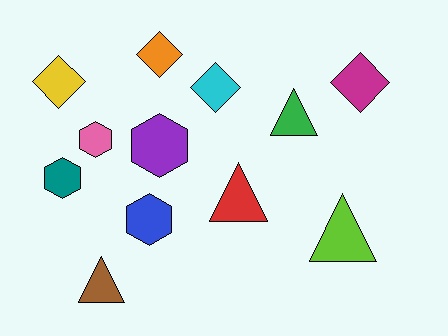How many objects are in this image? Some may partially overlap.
There are 12 objects.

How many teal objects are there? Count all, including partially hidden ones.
There is 1 teal object.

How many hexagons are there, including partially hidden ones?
There are 4 hexagons.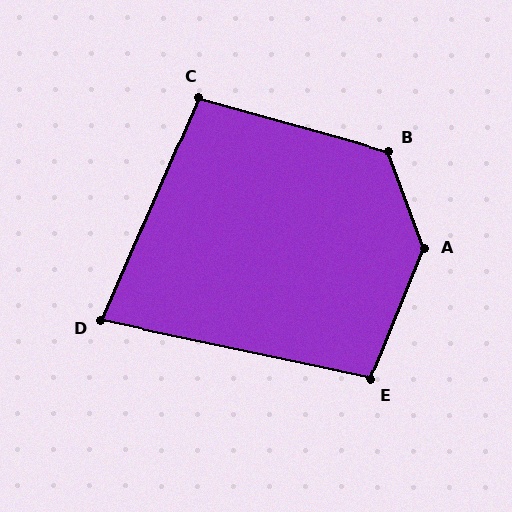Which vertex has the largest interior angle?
A, at approximately 137 degrees.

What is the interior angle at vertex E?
Approximately 100 degrees (obtuse).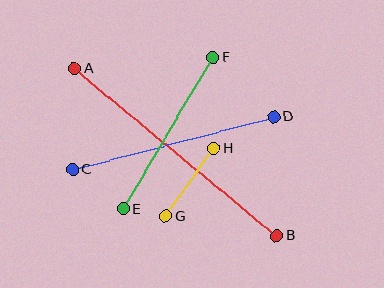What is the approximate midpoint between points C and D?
The midpoint is at approximately (173, 143) pixels.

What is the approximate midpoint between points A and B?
The midpoint is at approximately (175, 152) pixels.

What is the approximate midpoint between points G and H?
The midpoint is at approximately (190, 182) pixels.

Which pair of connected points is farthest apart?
Points A and B are farthest apart.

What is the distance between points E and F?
The distance is approximately 176 pixels.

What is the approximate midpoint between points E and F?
The midpoint is at approximately (168, 133) pixels.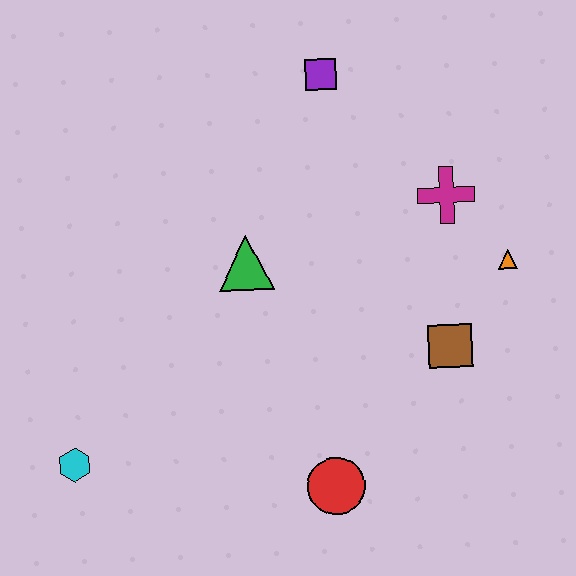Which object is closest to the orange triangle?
The magenta cross is closest to the orange triangle.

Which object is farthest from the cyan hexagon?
The orange triangle is farthest from the cyan hexagon.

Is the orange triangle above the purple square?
No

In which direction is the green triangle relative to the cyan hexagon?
The green triangle is above the cyan hexagon.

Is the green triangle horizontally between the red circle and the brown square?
No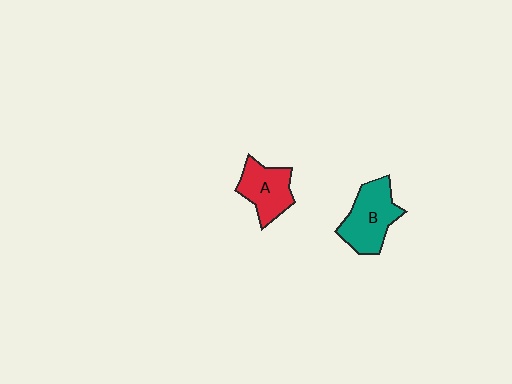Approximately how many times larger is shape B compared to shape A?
Approximately 1.2 times.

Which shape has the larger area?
Shape B (teal).